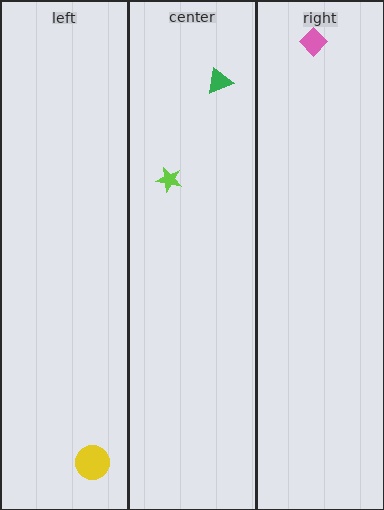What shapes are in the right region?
The pink diamond.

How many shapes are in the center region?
2.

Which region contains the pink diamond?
The right region.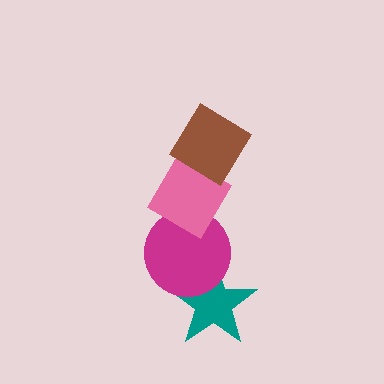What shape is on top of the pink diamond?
The brown diamond is on top of the pink diamond.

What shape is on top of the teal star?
The magenta circle is on top of the teal star.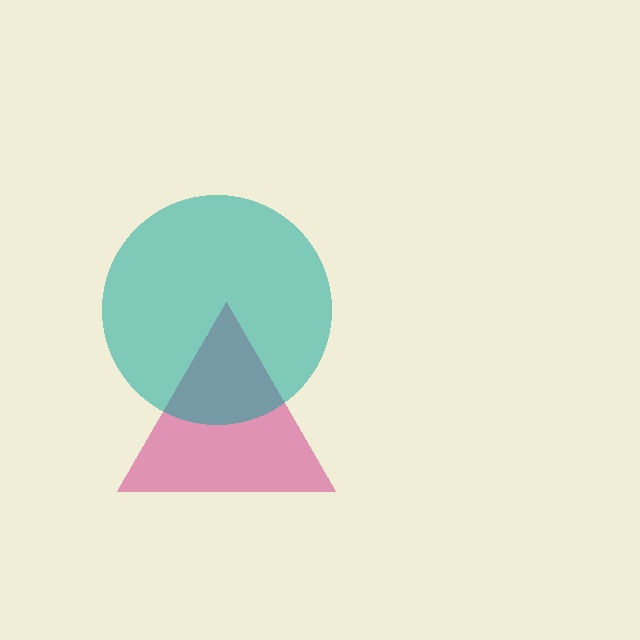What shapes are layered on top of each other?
The layered shapes are: a magenta triangle, a teal circle.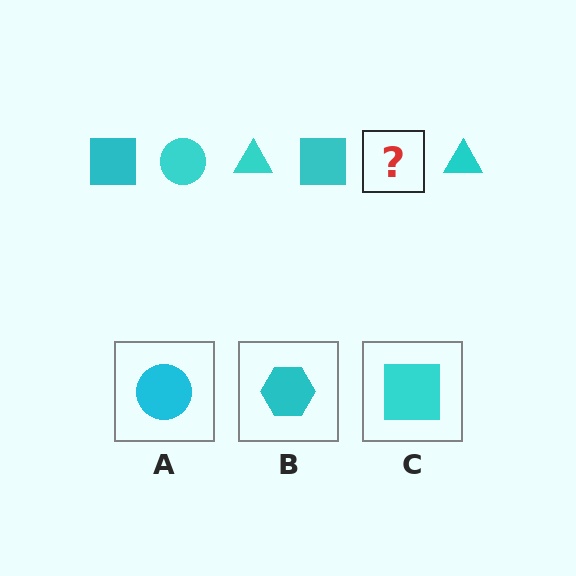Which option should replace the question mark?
Option A.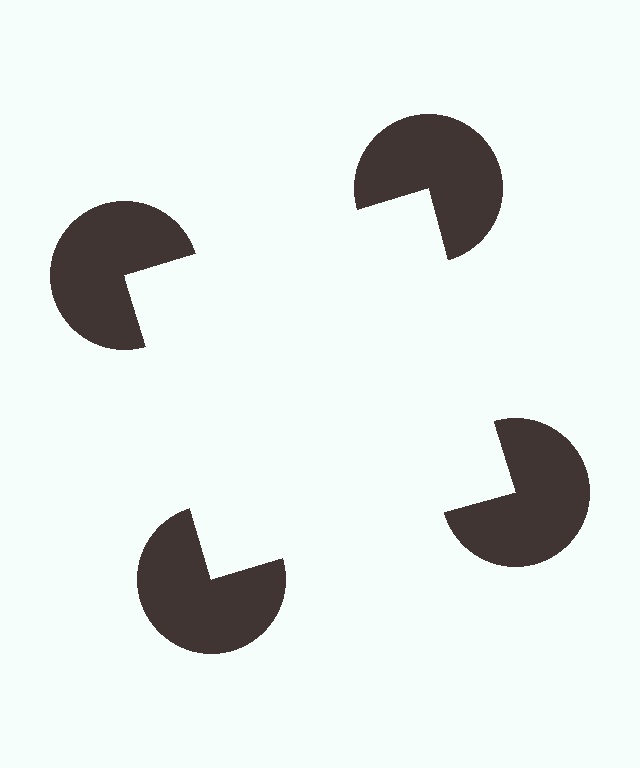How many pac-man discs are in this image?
There are 4 — one at each vertex of the illusory square.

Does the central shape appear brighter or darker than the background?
It typically appears slightly brighter than the background, even though no actual brightness change is drawn.